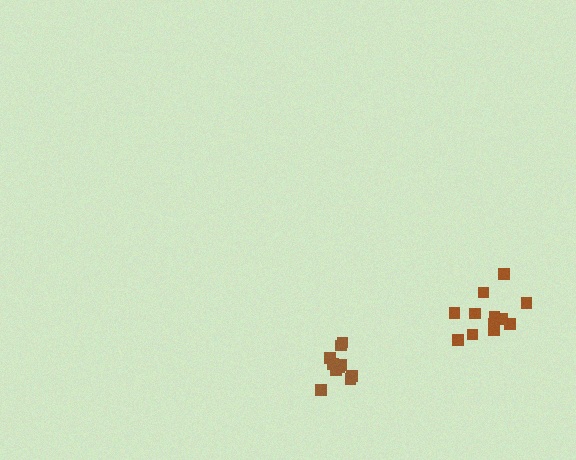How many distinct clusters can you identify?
There are 2 distinct clusters.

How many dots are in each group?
Group 1: 12 dots, Group 2: 10 dots (22 total).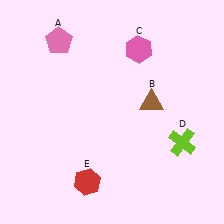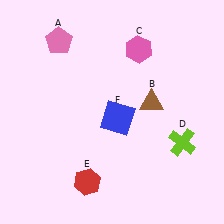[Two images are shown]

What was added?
A blue square (F) was added in Image 2.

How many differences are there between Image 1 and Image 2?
There is 1 difference between the two images.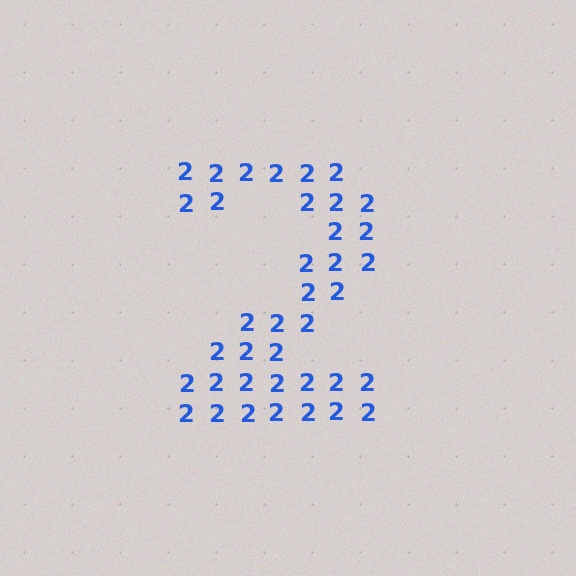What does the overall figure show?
The overall figure shows the digit 2.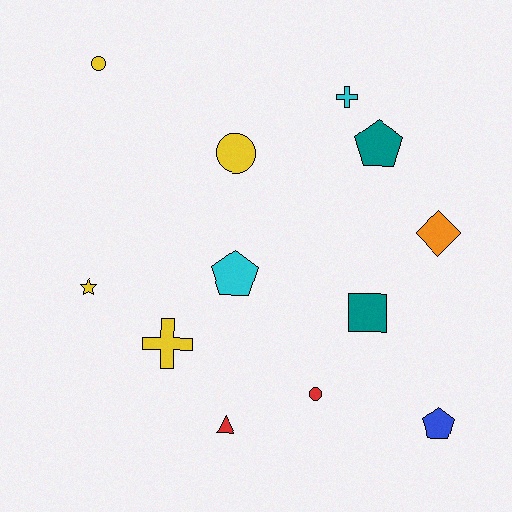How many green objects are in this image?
There are no green objects.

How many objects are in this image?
There are 12 objects.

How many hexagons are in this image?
There are no hexagons.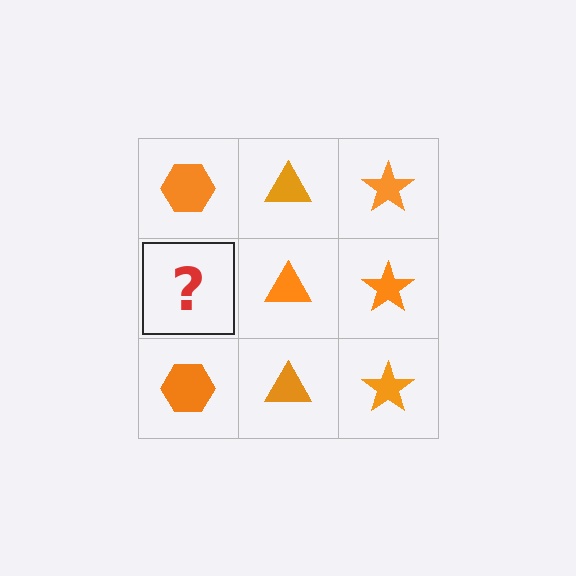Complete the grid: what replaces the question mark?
The question mark should be replaced with an orange hexagon.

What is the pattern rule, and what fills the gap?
The rule is that each column has a consistent shape. The gap should be filled with an orange hexagon.